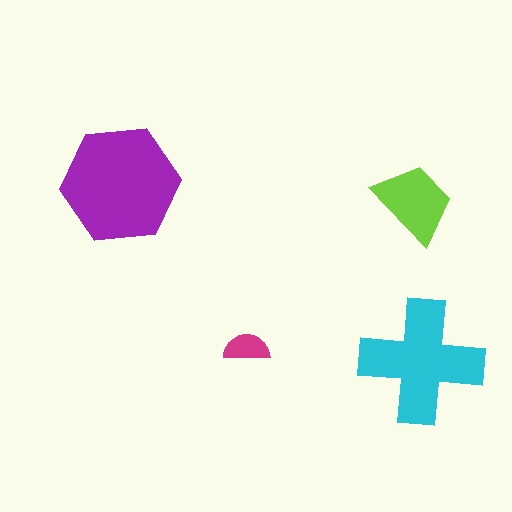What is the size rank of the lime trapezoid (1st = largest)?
3rd.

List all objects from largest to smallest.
The purple hexagon, the cyan cross, the lime trapezoid, the magenta semicircle.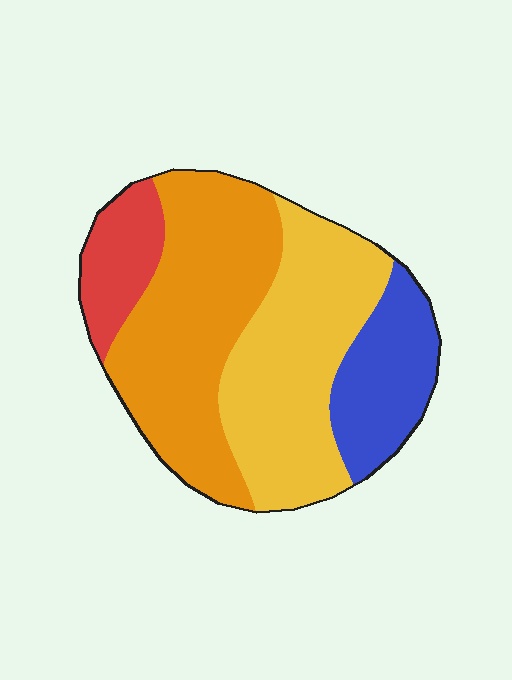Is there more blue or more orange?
Orange.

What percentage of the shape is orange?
Orange covers around 40% of the shape.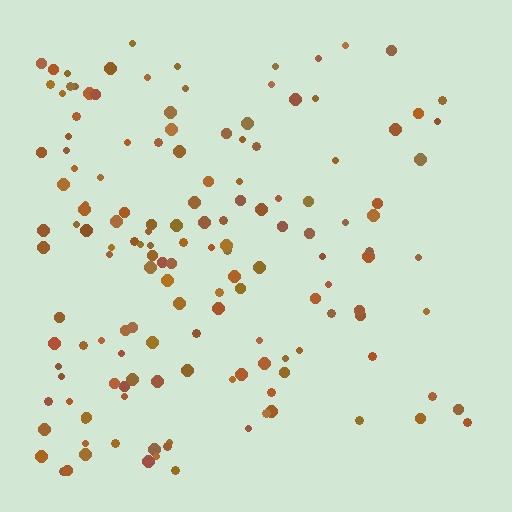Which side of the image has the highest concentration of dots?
The left.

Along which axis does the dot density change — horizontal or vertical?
Horizontal.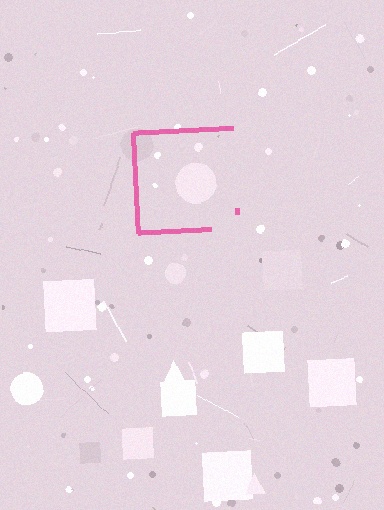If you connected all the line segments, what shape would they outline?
They would outline a square.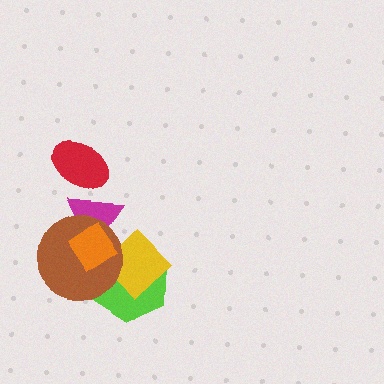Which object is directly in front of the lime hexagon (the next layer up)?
The yellow diamond is directly in front of the lime hexagon.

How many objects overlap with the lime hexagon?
3 objects overlap with the lime hexagon.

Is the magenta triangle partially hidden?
Yes, it is partially covered by another shape.